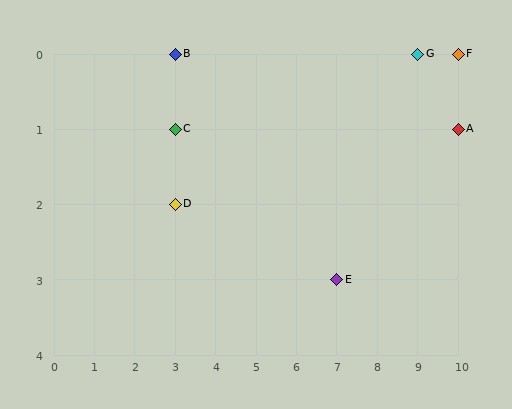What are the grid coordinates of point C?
Point C is at grid coordinates (3, 1).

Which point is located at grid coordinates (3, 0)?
Point B is at (3, 0).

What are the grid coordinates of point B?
Point B is at grid coordinates (3, 0).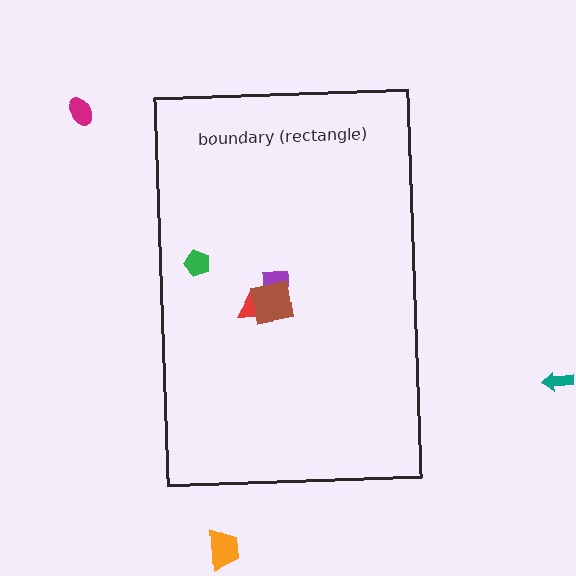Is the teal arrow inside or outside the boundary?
Outside.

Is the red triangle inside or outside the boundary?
Inside.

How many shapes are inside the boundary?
4 inside, 3 outside.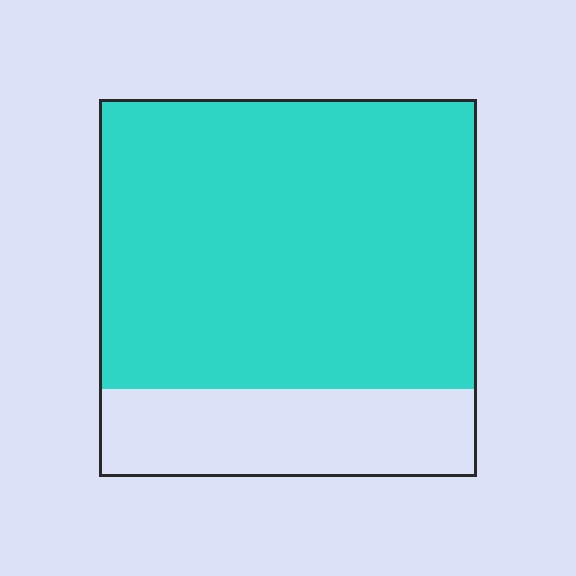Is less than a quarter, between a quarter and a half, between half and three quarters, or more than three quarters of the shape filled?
More than three quarters.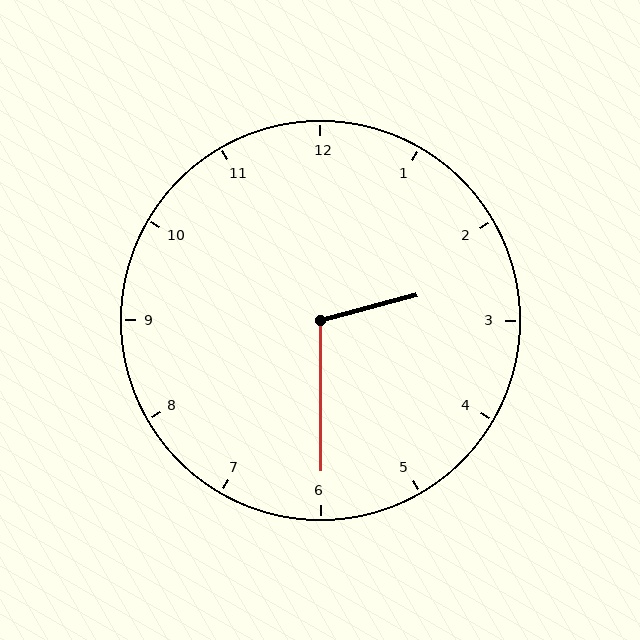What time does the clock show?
2:30.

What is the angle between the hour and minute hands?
Approximately 105 degrees.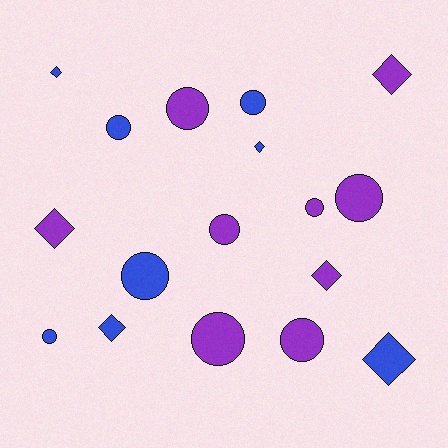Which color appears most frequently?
Purple, with 9 objects.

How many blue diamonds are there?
There are 4 blue diamonds.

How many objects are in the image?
There are 17 objects.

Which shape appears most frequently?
Circle, with 10 objects.